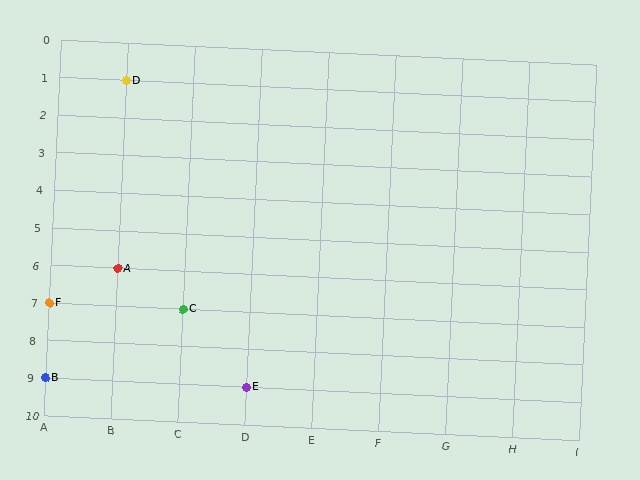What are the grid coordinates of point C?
Point C is at grid coordinates (C, 7).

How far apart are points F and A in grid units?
Points F and A are 1 column and 1 row apart (about 1.4 grid units diagonally).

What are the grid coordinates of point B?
Point B is at grid coordinates (A, 9).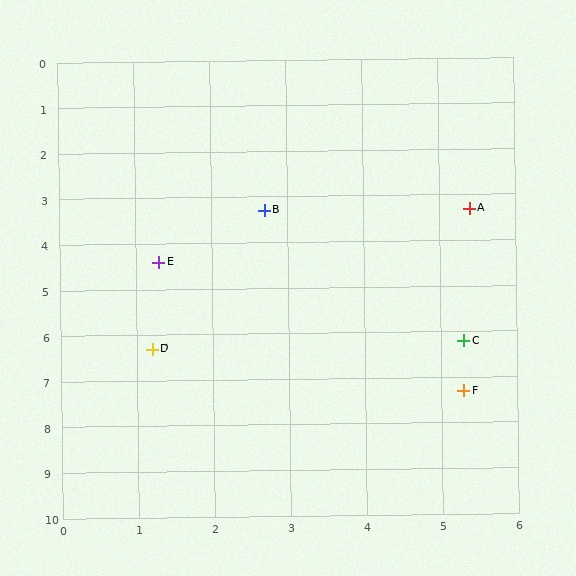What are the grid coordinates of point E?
Point E is at approximately (1.3, 4.4).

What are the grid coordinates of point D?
Point D is at approximately (1.2, 6.3).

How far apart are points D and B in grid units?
Points D and B are about 3.4 grid units apart.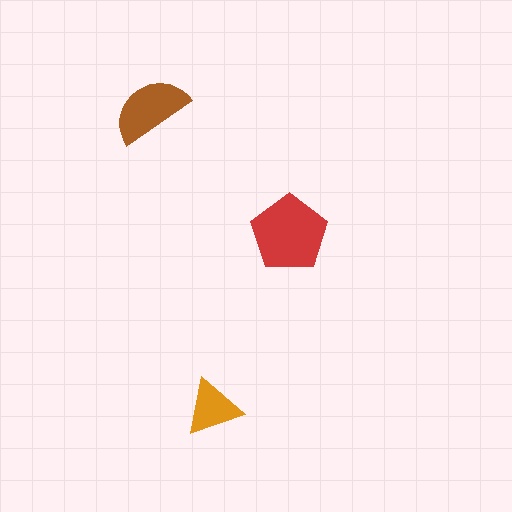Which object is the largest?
The red pentagon.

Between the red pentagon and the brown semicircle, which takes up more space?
The red pentagon.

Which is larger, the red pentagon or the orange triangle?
The red pentagon.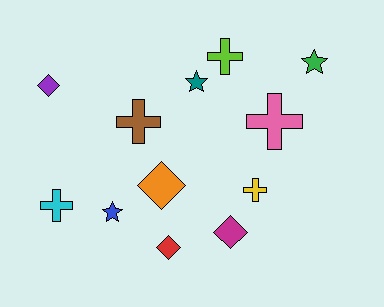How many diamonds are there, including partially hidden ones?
There are 4 diamonds.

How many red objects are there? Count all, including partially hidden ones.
There is 1 red object.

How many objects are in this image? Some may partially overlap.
There are 12 objects.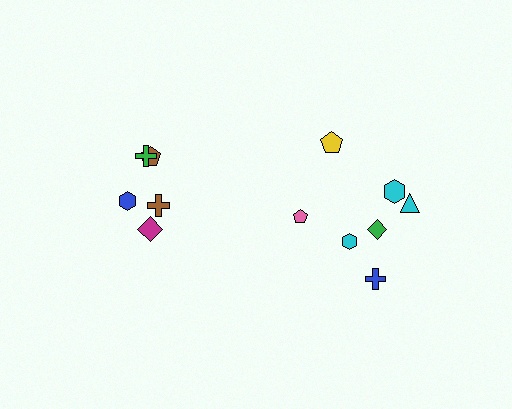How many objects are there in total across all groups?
There are 12 objects.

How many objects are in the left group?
There are 5 objects.